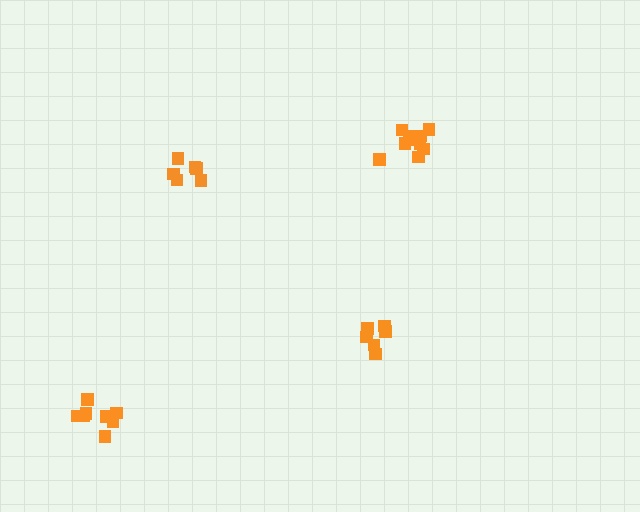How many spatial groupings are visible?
There are 4 spatial groupings.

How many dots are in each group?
Group 1: 6 dots, Group 2: 6 dots, Group 3: 10 dots, Group 4: 8 dots (30 total).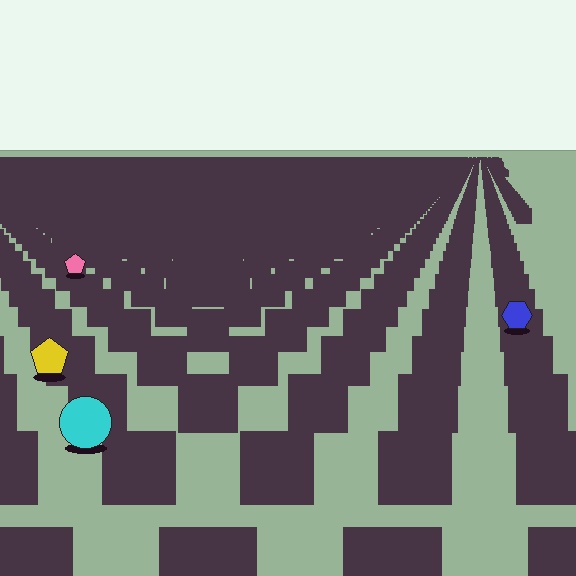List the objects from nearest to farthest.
From nearest to farthest: the cyan circle, the yellow pentagon, the blue hexagon, the pink pentagon.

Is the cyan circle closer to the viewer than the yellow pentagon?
Yes. The cyan circle is closer — you can tell from the texture gradient: the ground texture is coarser near it.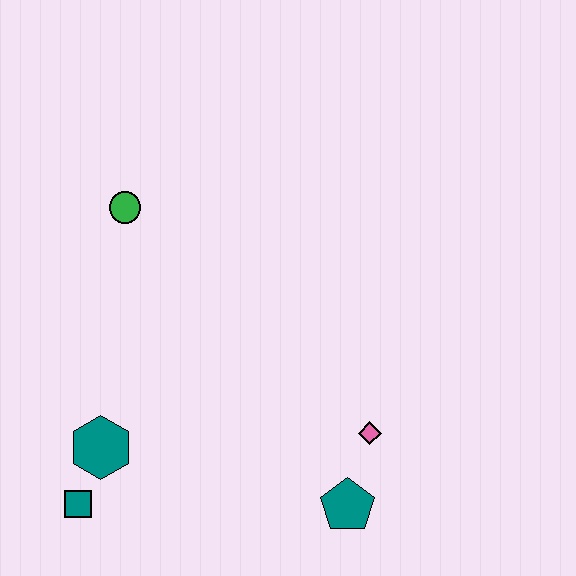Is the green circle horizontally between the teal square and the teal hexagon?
No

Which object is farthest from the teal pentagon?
The green circle is farthest from the teal pentagon.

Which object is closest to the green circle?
The teal hexagon is closest to the green circle.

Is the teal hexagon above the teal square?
Yes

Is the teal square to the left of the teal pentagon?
Yes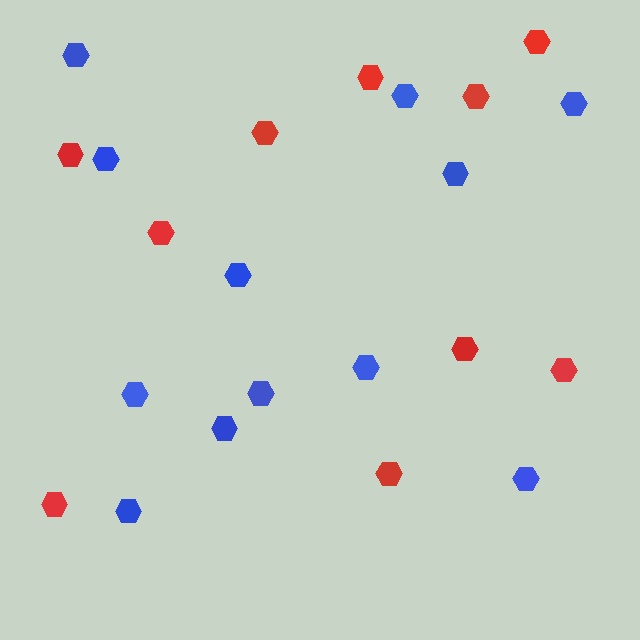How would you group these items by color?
There are 2 groups: one group of red hexagons (10) and one group of blue hexagons (12).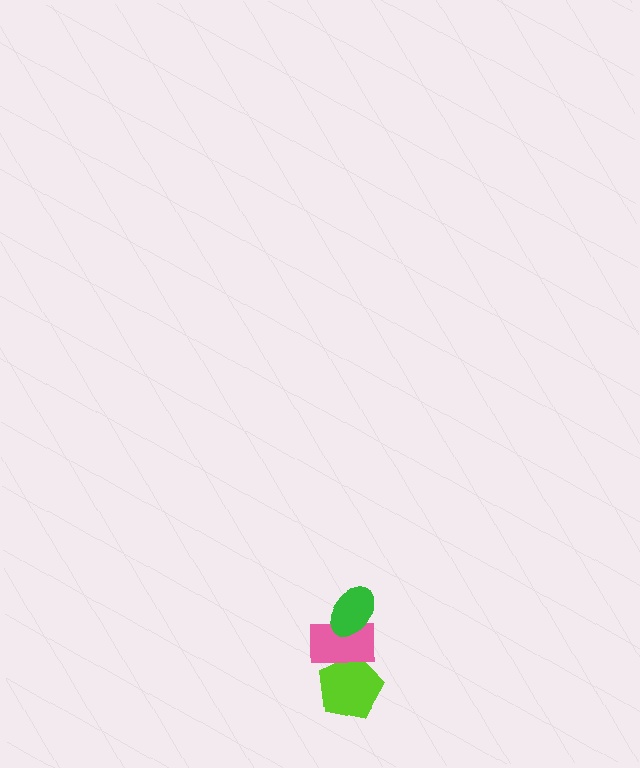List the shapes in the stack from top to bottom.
From top to bottom: the green ellipse, the pink rectangle, the lime pentagon.